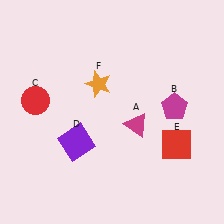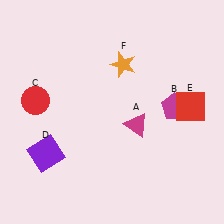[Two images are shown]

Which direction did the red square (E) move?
The red square (E) moved up.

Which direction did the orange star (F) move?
The orange star (F) moved right.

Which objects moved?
The objects that moved are: the purple square (D), the red square (E), the orange star (F).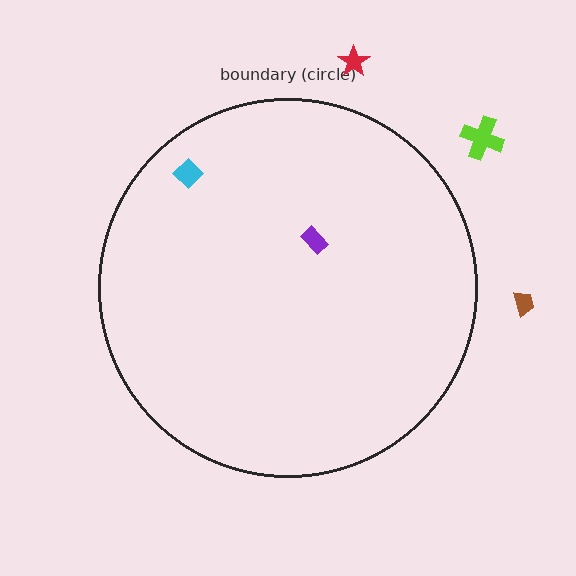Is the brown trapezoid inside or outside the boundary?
Outside.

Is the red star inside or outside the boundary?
Outside.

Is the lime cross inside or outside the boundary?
Outside.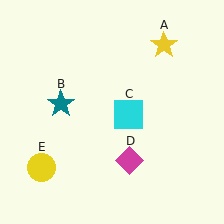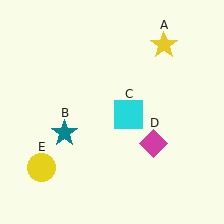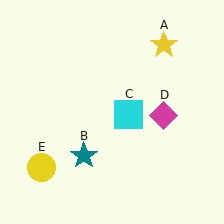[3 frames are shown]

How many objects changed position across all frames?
2 objects changed position: teal star (object B), magenta diamond (object D).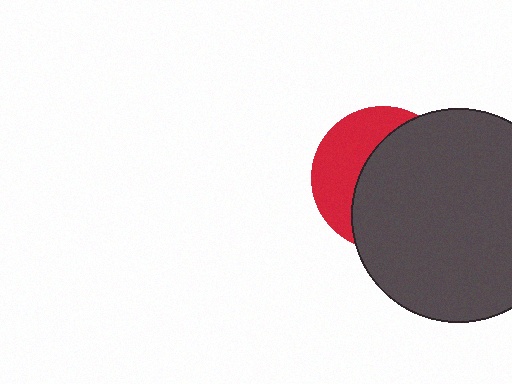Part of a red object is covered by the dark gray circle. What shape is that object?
It is a circle.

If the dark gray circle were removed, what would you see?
You would see the complete red circle.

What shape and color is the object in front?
The object in front is a dark gray circle.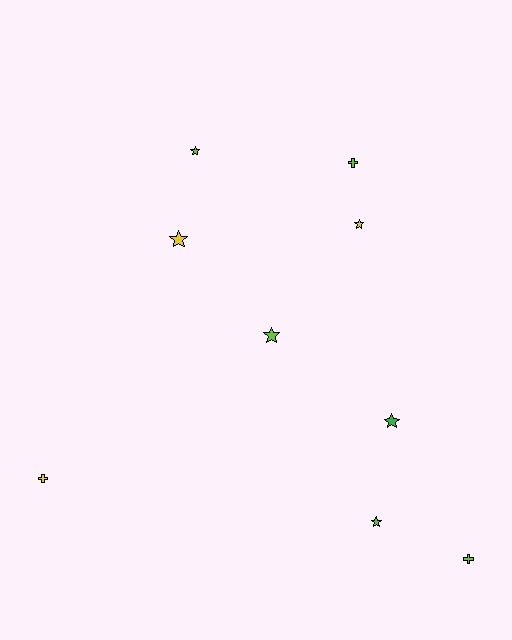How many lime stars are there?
There are 3 lime stars.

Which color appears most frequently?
Lime, with 5 objects.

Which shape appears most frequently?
Star, with 6 objects.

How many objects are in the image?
There are 9 objects.